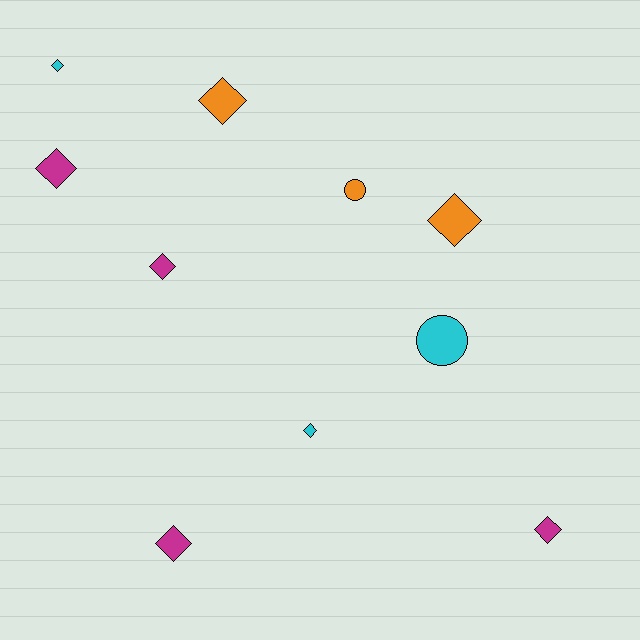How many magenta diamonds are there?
There are 4 magenta diamonds.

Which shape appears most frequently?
Diamond, with 8 objects.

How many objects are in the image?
There are 10 objects.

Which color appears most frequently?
Magenta, with 4 objects.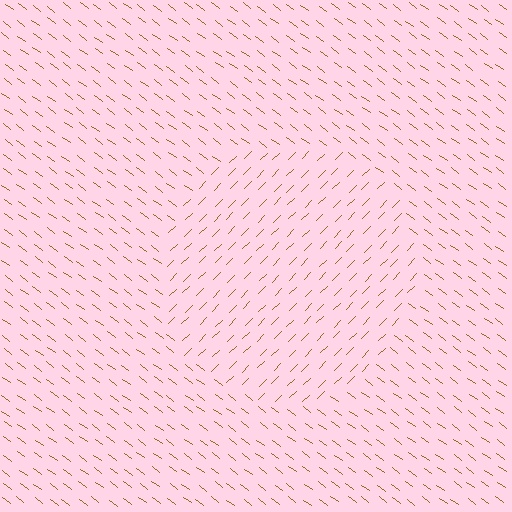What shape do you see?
I see a circle.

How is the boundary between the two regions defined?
The boundary is defined purely by a change in line orientation (approximately 81 degrees difference). All lines are the same color and thickness.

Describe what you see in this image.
The image is filled with small brown line segments. A circle region in the image has lines oriented differently from the surrounding lines, creating a visible texture boundary.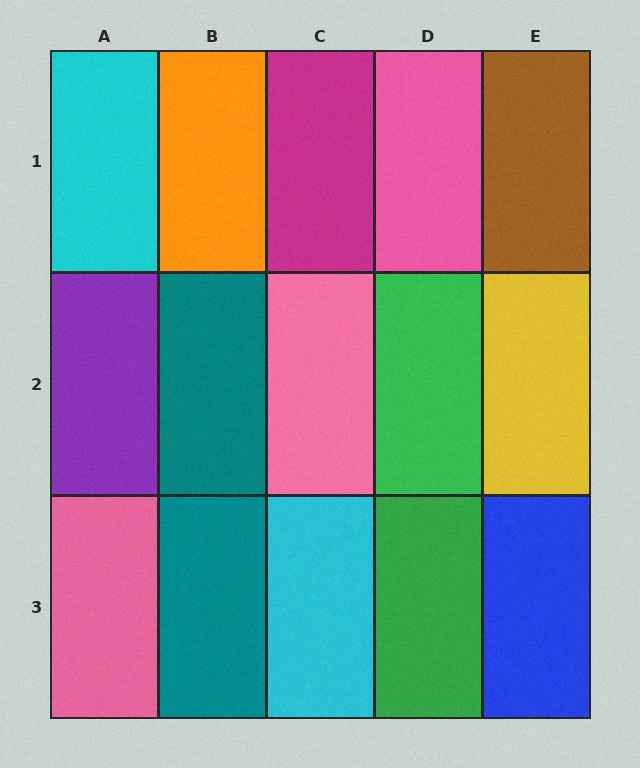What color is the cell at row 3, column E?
Blue.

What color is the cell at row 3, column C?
Cyan.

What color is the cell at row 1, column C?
Magenta.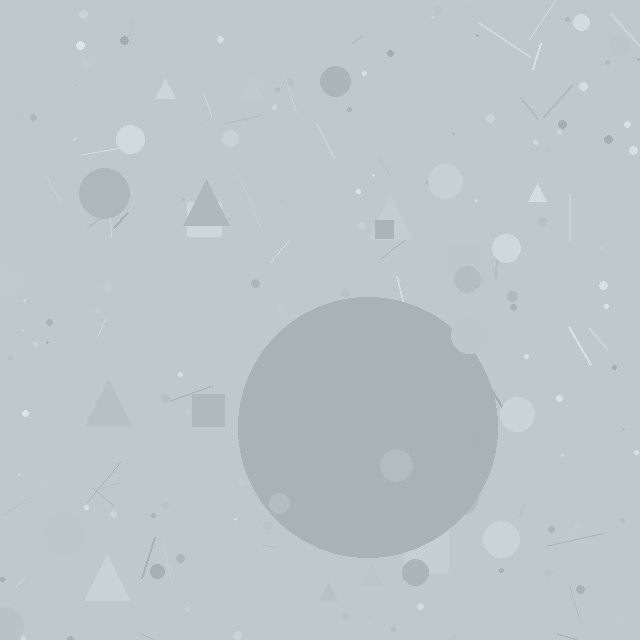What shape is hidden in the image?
A circle is hidden in the image.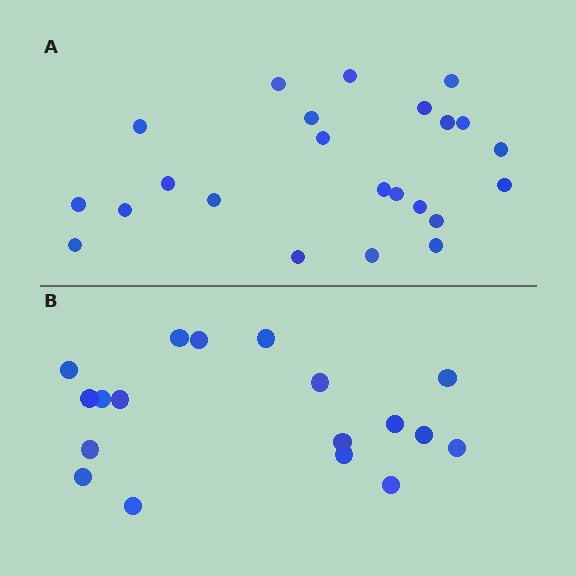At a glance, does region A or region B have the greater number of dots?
Region A (the top region) has more dots.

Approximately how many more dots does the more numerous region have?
Region A has about 5 more dots than region B.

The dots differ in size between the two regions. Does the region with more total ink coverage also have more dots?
No. Region B has more total ink coverage because its dots are larger, but region A actually contains more individual dots. Total area can be misleading — the number of items is what matters here.